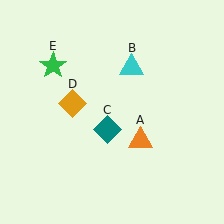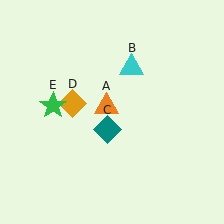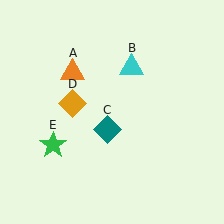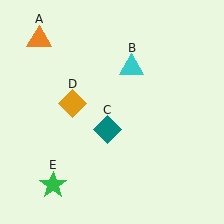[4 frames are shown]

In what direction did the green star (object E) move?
The green star (object E) moved down.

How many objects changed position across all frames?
2 objects changed position: orange triangle (object A), green star (object E).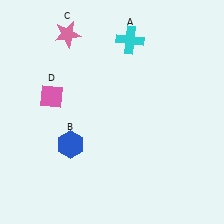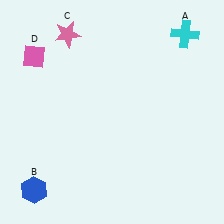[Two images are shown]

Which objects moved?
The objects that moved are: the cyan cross (A), the blue hexagon (B), the pink diamond (D).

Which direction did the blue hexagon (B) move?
The blue hexagon (B) moved down.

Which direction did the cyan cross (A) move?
The cyan cross (A) moved right.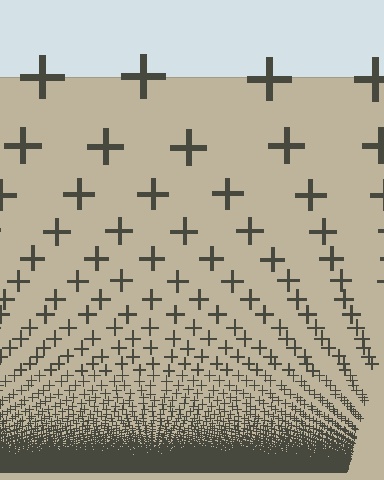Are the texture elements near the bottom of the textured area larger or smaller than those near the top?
Smaller. The gradient is inverted — elements near the bottom are smaller and denser.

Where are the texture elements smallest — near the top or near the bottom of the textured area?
Near the bottom.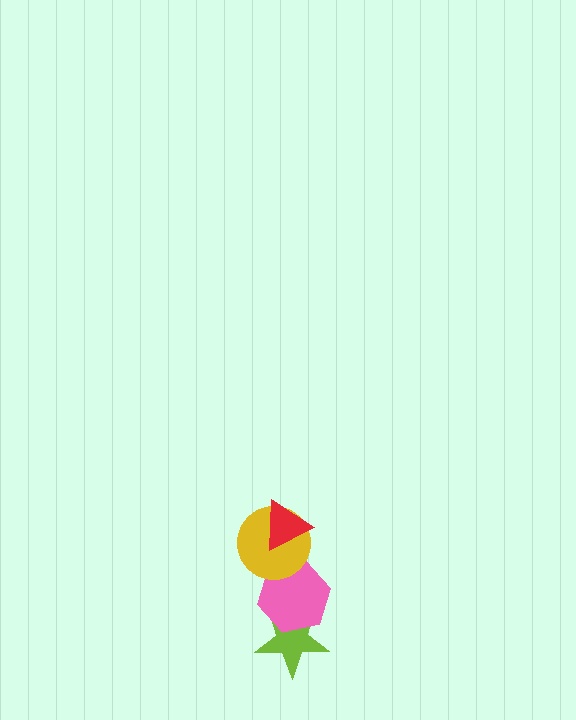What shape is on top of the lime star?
The pink hexagon is on top of the lime star.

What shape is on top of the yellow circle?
The red triangle is on top of the yellow circle.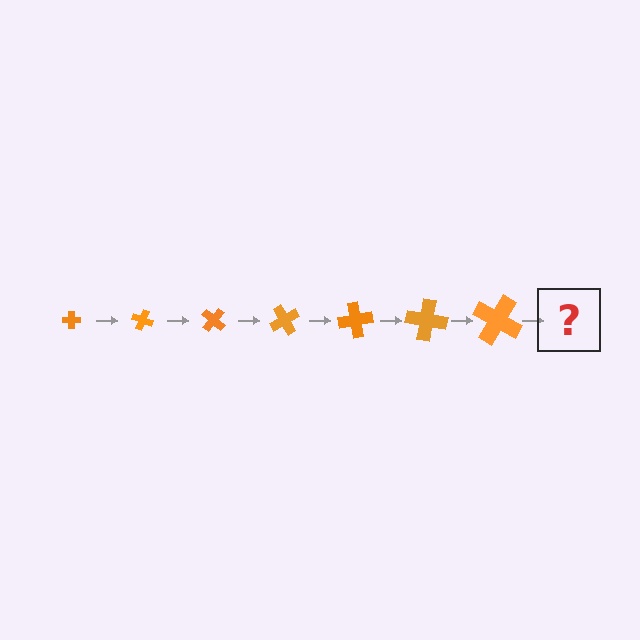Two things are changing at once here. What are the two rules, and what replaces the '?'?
The two rules are that the cross grows larger each step and it rotates 20 degrees each step. The '?' should be a cross, larger than the previous one and rotated 140 degrees from the start.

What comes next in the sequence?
The next element should be a cross, larger than the previous one and rotated 140 degrees from the start.